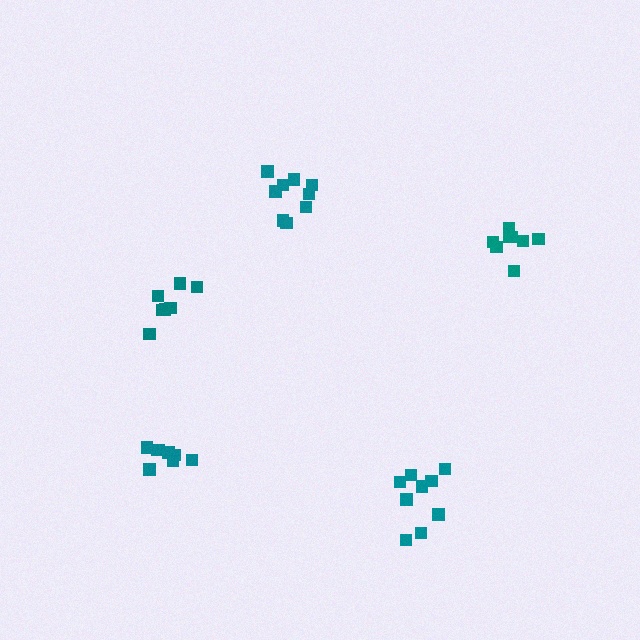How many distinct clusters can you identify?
There are 5 distinct clusters.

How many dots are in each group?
Group 1: 9 dots, Group 2: 9 dots, Group 3: 8 dots, Group 4: 7 dots, Group 5: 9 dots (42 total).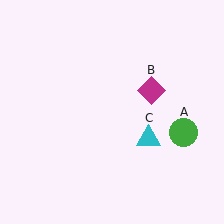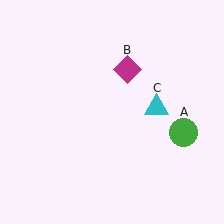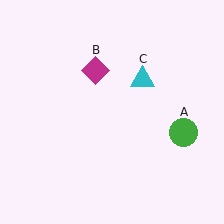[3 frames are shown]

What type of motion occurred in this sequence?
The magenta diamond (object B), cyan triangle (object C) rotated counterclockwise around the center of the scene.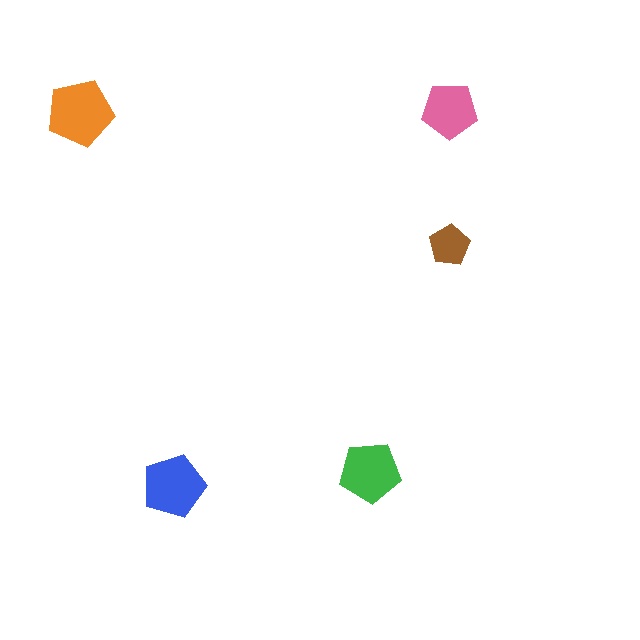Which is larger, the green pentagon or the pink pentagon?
The green one.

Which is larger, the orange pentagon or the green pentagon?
The orange one.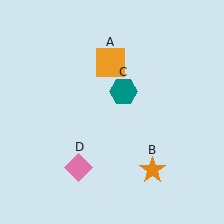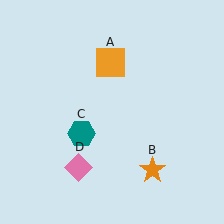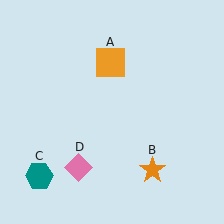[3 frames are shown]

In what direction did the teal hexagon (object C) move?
The teal hexagon (object C) moved down and to the left.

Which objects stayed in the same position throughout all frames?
Orange square (object A) and orange star (object B) and pink diamond (object D) remained stationary.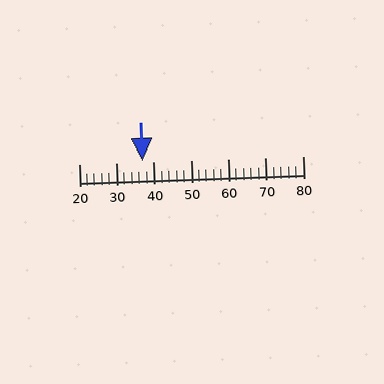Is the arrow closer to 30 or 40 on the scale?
The arrow is closer to 40.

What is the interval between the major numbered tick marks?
The major tick marks are spaced 10 units apart.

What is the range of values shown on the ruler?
The ruler shows values from 20 to 80.